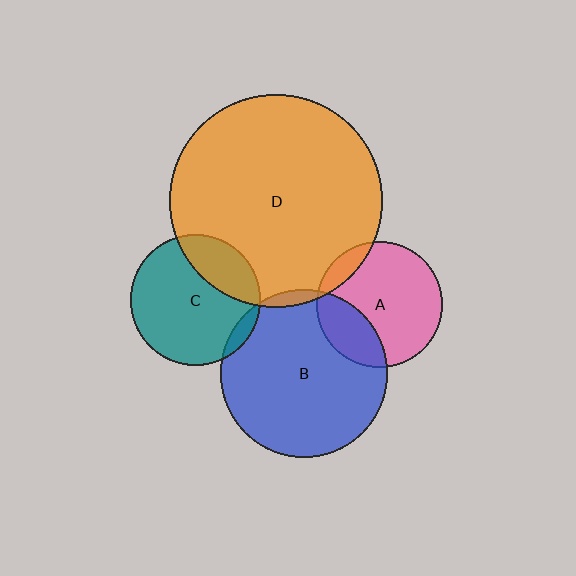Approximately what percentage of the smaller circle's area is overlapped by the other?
Approximately 5%.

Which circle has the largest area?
Circle D (orange).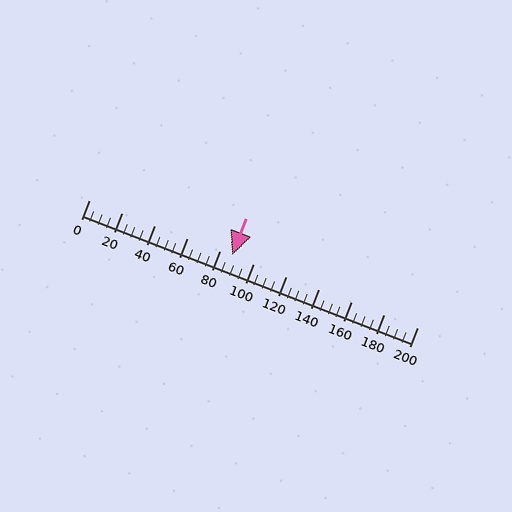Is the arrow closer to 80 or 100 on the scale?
The arrow is closer to 80.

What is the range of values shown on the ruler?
The ruler shows values from 0 to 200.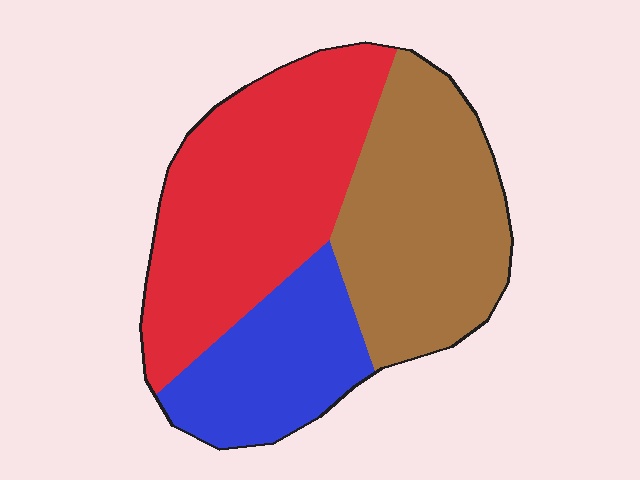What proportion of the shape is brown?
Brown takes up about three eighths (3/8) of the shape.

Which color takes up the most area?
Red, at roughly 40%.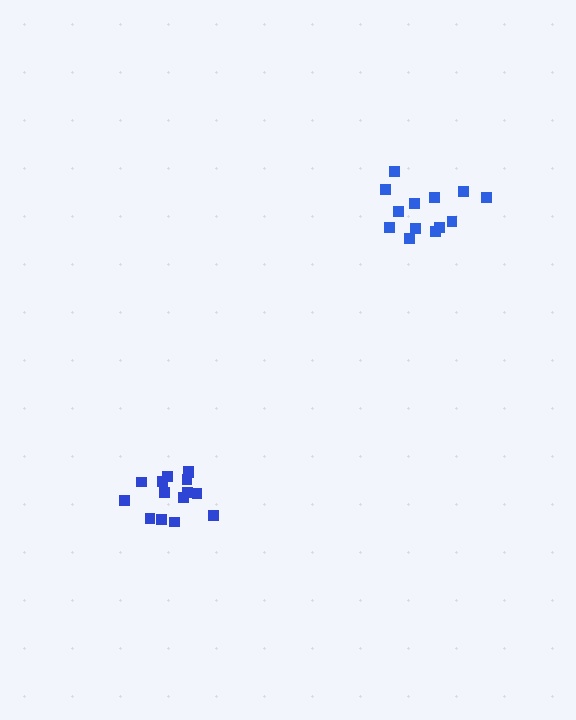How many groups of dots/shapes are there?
There are 2 groups.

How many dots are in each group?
Group 1: 13 dots, Group 2: 15 dots (28 total).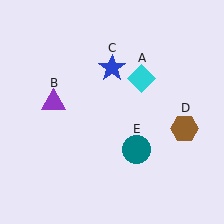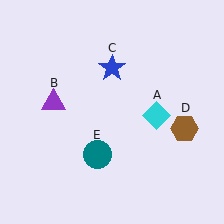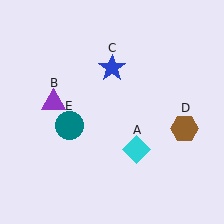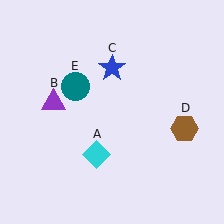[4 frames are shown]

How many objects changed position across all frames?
2 objects changed position: cyan diamond (object A), teal circle (object E).